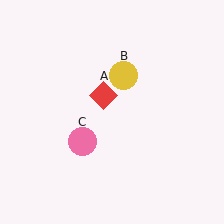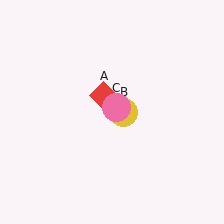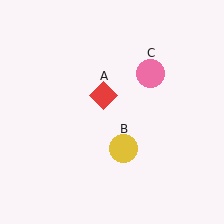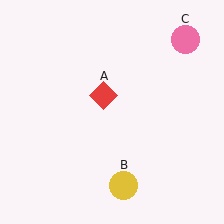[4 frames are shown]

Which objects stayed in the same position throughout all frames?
Red diamond (object A) remained stationary.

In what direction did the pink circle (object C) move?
The pink circle (object C) moved up and to the right.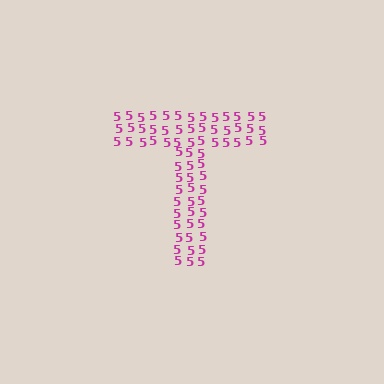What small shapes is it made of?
It is made of small digit 5's.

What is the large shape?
The large shape is the letter T.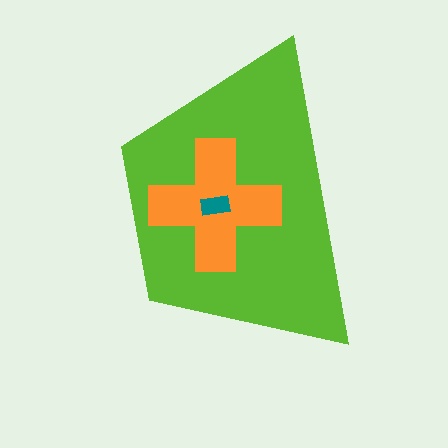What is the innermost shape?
The teal rectangle.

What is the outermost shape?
The lime trapezoid.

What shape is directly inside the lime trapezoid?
The orange cross.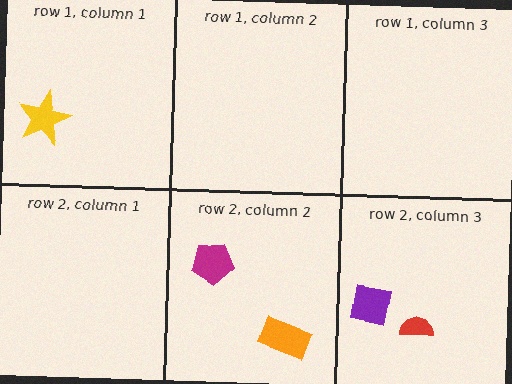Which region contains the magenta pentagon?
The row 2, column 2 region.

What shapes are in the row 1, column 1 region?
The yellow star.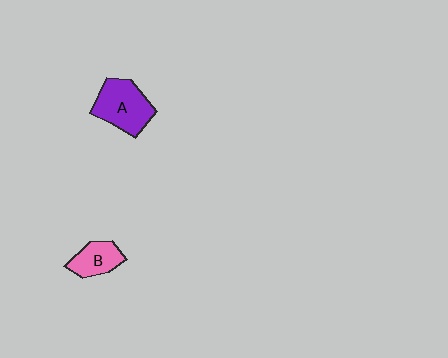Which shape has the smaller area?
Shape B (pink).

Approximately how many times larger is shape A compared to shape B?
Approximately 1.6 times.